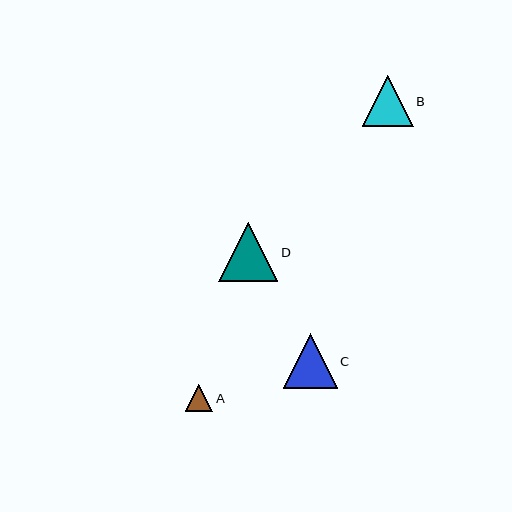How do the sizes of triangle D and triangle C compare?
Triangle D and triangle C are approximately the same size.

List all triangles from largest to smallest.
From largest to smallest: D, C, B, A.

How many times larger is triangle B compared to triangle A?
Triangle B is approximately 1.9 times the size of triangle A.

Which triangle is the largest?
Triangle D is the largest with a size of approximately 59 pixels.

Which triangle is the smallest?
Triangle A is the smallest with a size of approximately 27 pixels.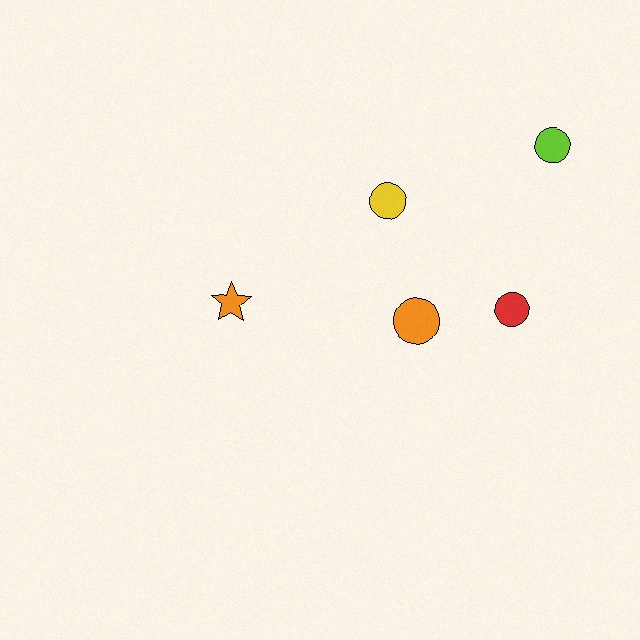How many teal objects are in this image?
There are no teal objects.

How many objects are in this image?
There are 5 objects.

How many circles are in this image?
There are 4 circles.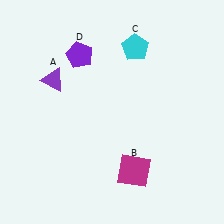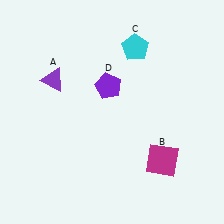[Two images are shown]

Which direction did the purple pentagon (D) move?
The purple pentagon (D) moved down.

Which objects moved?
The objects that moved are: the magenta square (B), the purple pentagon (D).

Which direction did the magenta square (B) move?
The magenta square (B) moved right.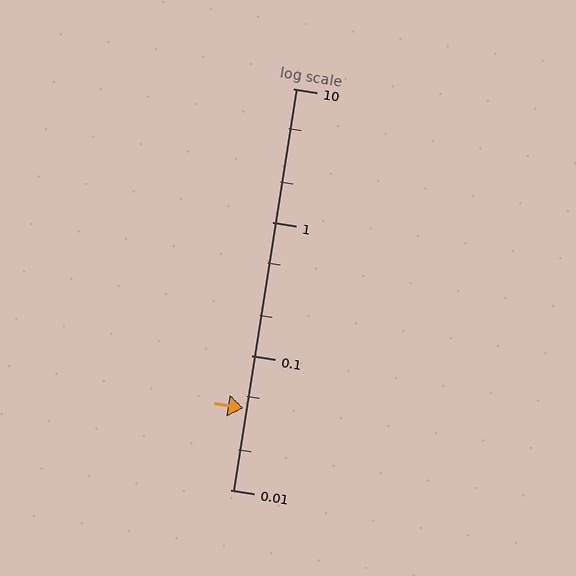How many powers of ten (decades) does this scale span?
The scale spans 3 decades, from 0.01 to 10.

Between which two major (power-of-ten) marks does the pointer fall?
The pointer is between 0.01 and 0.1.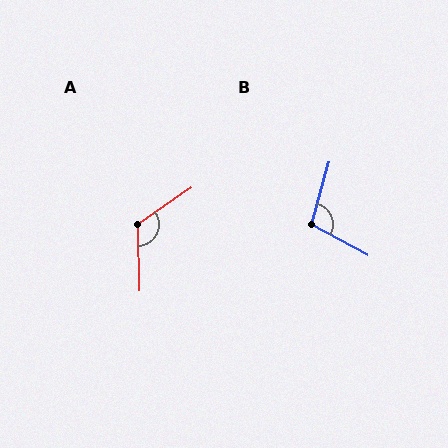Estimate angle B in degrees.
Approximately 103 degrees.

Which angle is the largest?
A, at approximately 124 degrees.